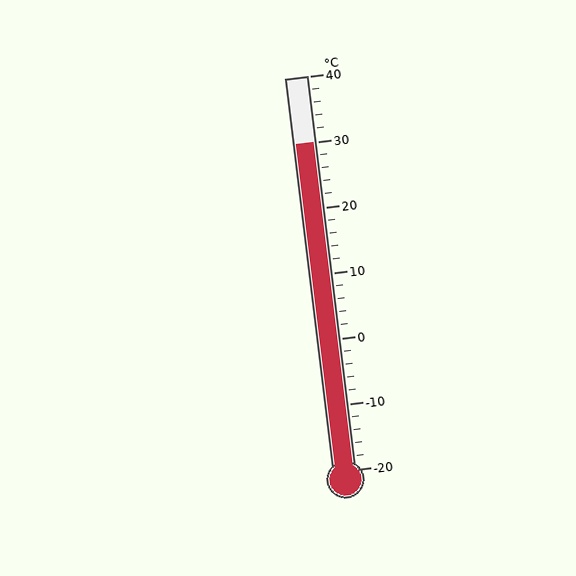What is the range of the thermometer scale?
The thermometer scale ranges from -20°C to 40°C.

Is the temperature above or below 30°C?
The temperature is at 30°C.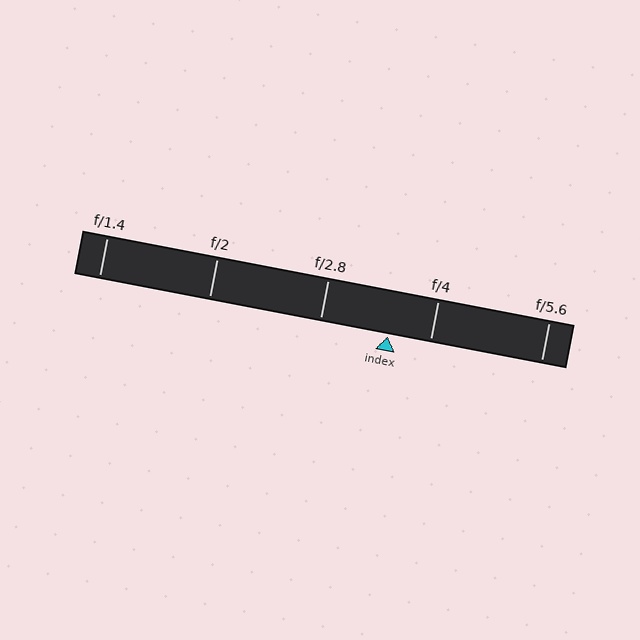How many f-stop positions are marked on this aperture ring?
There are 5 f-stop positions marked.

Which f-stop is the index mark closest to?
The index mark is closest to f/4.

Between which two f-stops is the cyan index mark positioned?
The index mark is between f/2.8 and f/4.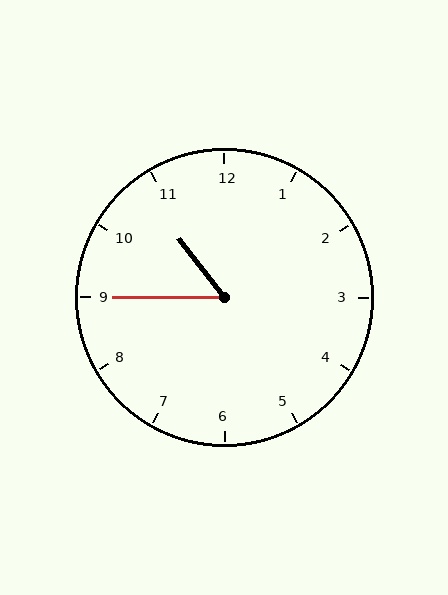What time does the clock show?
10:45.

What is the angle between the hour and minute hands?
Approximately 52 degrees.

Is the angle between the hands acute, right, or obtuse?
It is acute.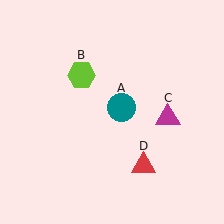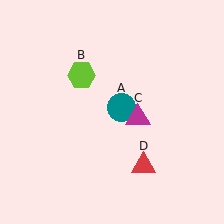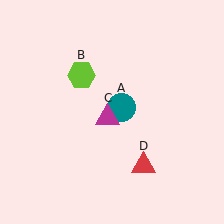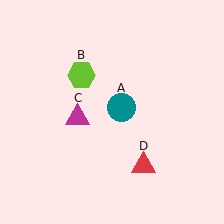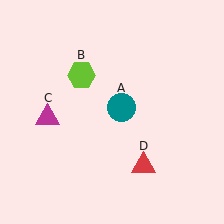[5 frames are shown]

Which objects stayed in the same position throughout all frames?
Teal circle (object A) and lime hexagon (object B) and red triangle (object D) remained stationary.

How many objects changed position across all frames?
1 object changed position: magenta triangle (object C).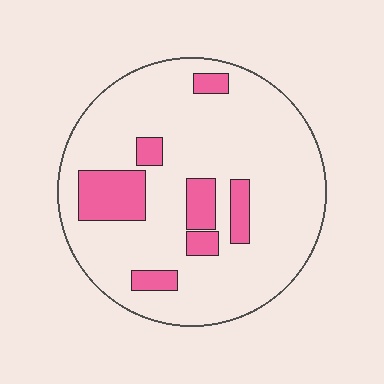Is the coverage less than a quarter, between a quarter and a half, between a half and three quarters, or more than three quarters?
Less than a quarter.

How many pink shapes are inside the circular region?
7.